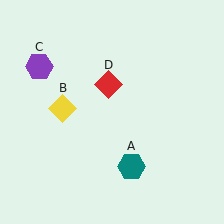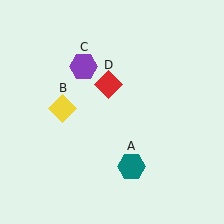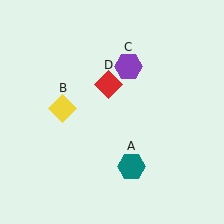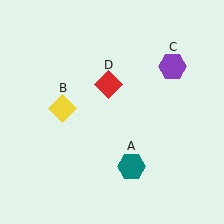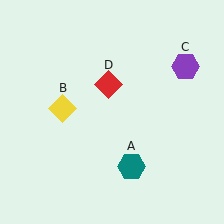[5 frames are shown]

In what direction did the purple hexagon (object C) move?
The purple hexagon (object C) moved right.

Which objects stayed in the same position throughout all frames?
Teal hexagon (object A) and yellow diamond (object B) and red diamond (object D) remained stationary.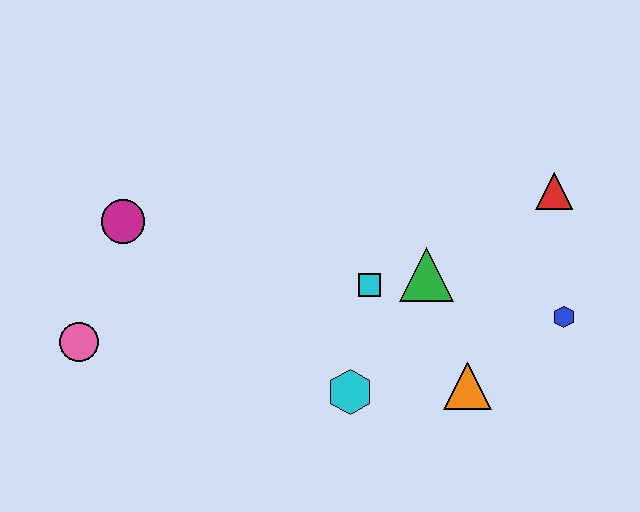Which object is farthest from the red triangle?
The pink circle is farthest from the red triangle.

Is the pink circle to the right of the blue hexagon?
No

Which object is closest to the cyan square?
The green triangle is closest to the cyan square.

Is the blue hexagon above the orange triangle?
Yes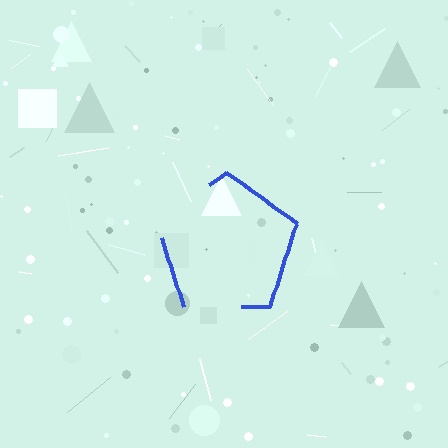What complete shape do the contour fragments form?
The contour fragments form a pentagon.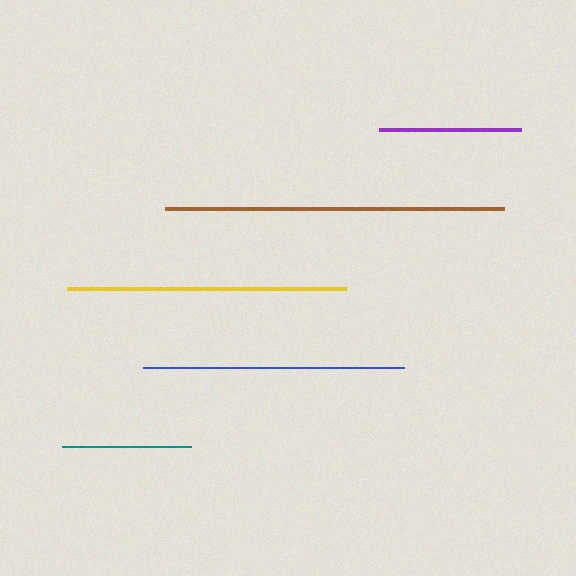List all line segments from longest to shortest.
From longest to shortest: brown, yellow, blue, purple, teal.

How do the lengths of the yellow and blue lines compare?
The yellow and blue lines are approximately the same length.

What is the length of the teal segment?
The teal segment is approximately 129 pixels long.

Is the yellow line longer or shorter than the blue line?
The yellow line is longer than the blue line.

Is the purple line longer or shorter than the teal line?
The purple line is longer than the teal line.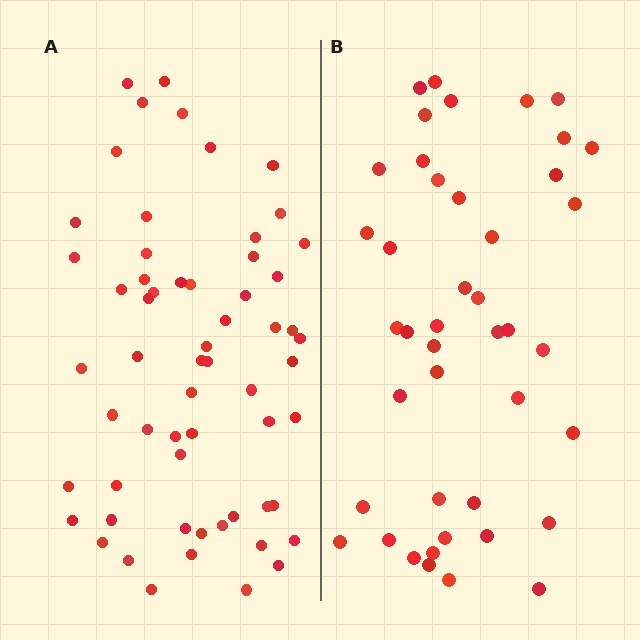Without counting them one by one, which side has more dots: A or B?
Region A (the left region) has more dots.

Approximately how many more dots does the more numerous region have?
Region A has approximately 15 more dots than region B.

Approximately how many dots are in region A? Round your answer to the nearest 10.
About 60 dots.